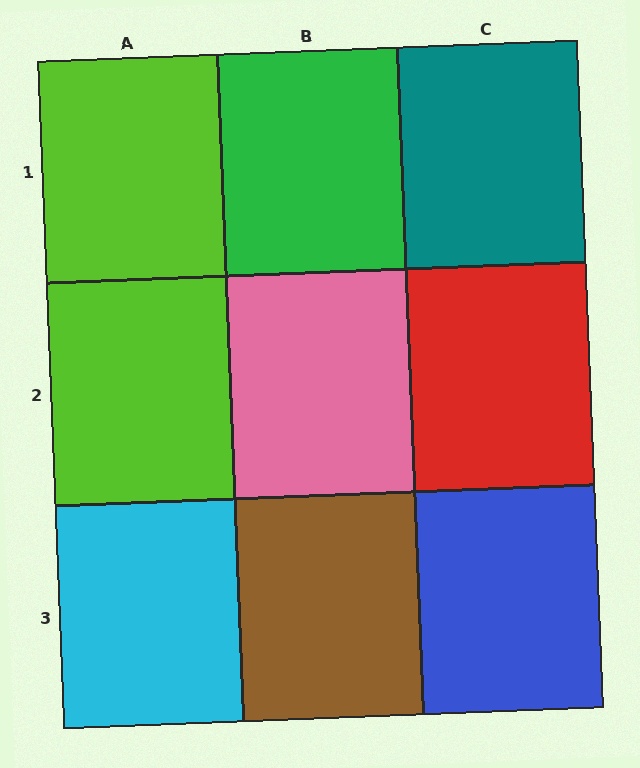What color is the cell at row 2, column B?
Pink.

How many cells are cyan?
1 cell is cyan.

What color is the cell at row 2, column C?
Red.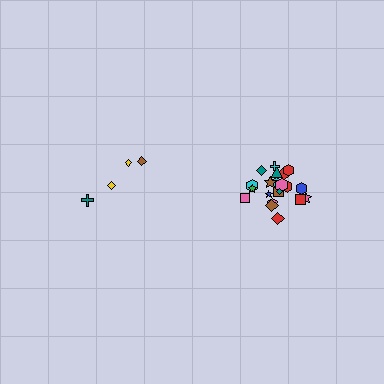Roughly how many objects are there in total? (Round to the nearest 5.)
Roughly 25 objects in total.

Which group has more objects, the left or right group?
The right group.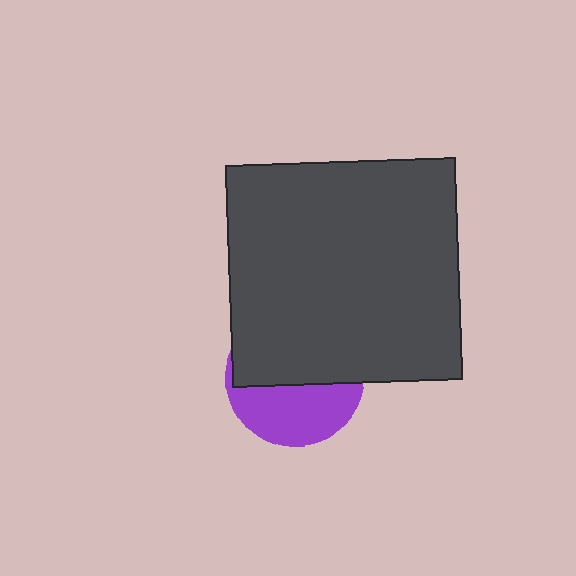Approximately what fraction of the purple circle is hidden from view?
Roughly 56% of the purple circle is hidden behind the dark gray rectangle.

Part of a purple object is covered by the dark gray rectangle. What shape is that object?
It is a circle.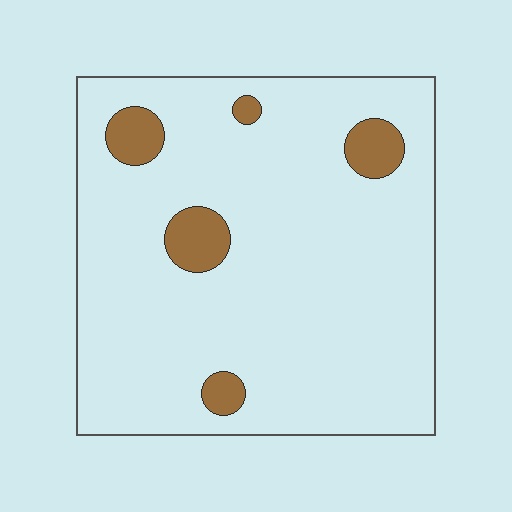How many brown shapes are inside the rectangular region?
5.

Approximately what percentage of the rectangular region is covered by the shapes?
Approximately 10%.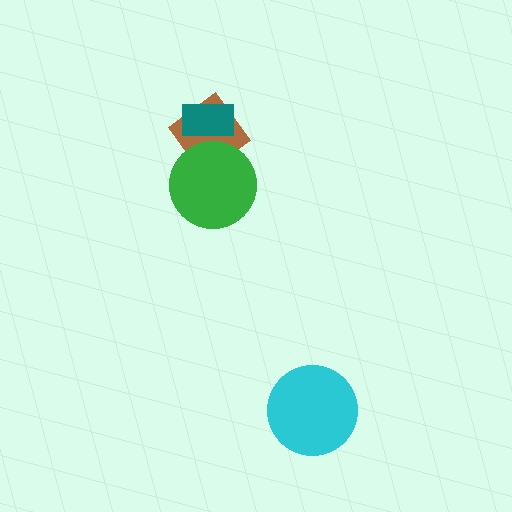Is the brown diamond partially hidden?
Yes, it is partially covered by another shape.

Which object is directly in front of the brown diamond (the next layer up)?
The green circle is directly in front of the brown diamond.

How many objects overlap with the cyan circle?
0 objects overlap with the cyan circle.